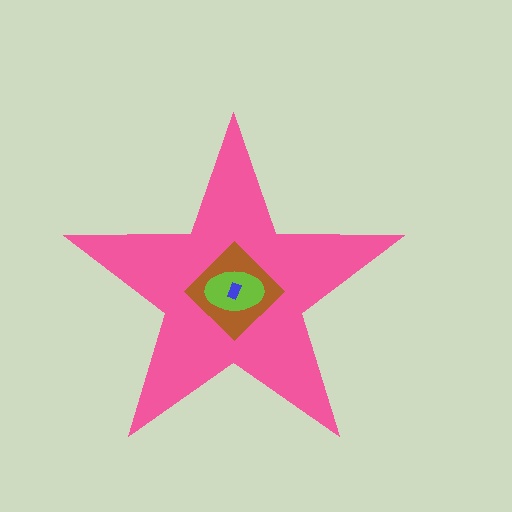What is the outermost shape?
The pink star.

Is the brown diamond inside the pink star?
Yes.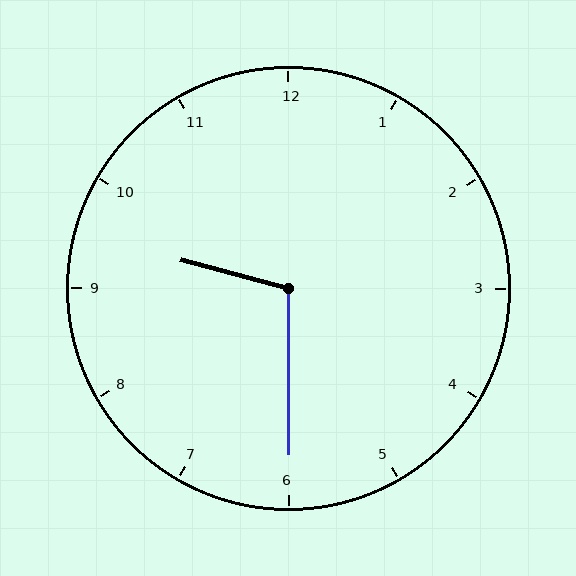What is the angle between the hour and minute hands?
Approximately 105 degrees.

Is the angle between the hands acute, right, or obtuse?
It is obtuse.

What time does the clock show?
9:30.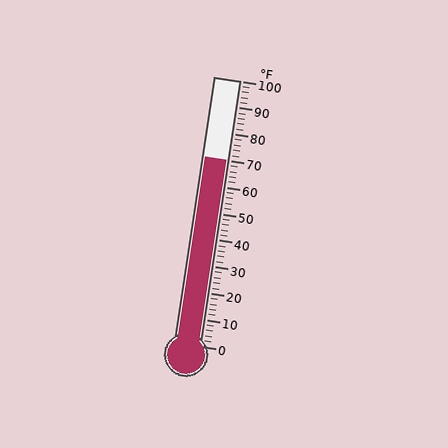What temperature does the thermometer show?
The thermometer shows approximately 70°F.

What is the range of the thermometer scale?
The thermometer scale ranges from 0°F to 100°F.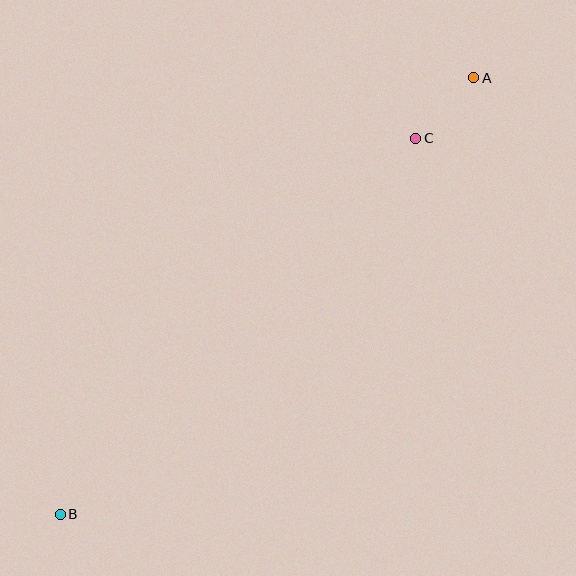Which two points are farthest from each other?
Points A and B are farthest from each other.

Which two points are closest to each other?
Points A and C are closest to each other.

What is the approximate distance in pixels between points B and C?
The distance between B and C is approximately 518 pixels.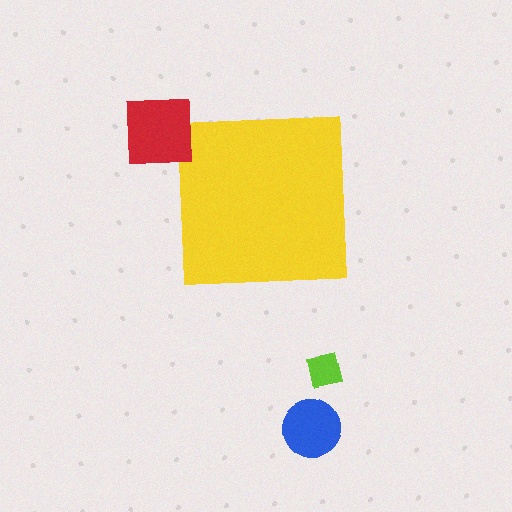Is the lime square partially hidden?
No, the lime square is fully visible.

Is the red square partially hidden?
No, the red square is fully visible.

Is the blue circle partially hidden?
No, the blue circle is fully visible.